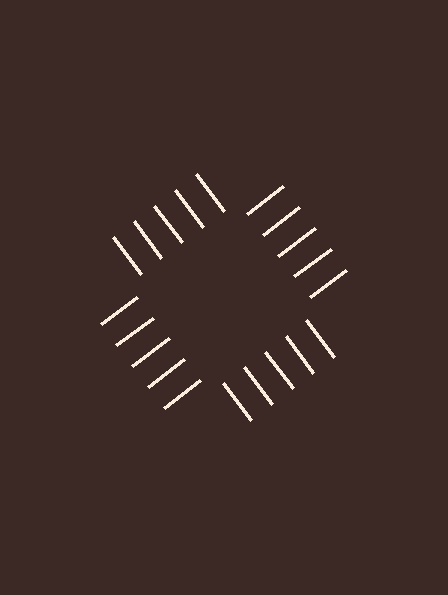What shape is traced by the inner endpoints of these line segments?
An illusory square — the line segments terminate on its edges but no continuous stroke is drawn.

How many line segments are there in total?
20 — 5 along each of the 4 edges.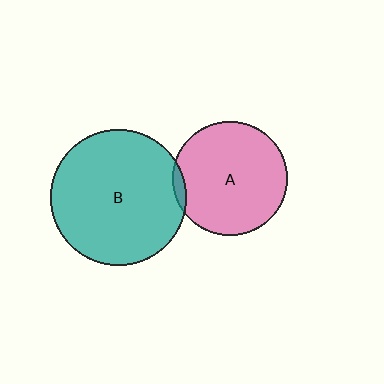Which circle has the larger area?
Circle B (teal).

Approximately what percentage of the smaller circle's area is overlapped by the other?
Approximately 5%.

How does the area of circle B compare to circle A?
Approximately 1.4 times.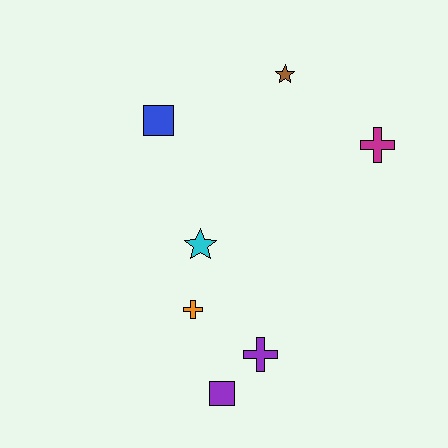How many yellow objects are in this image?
There are no yellow objects.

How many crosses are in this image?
There are 3 crosses.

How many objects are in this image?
There are 7 objects.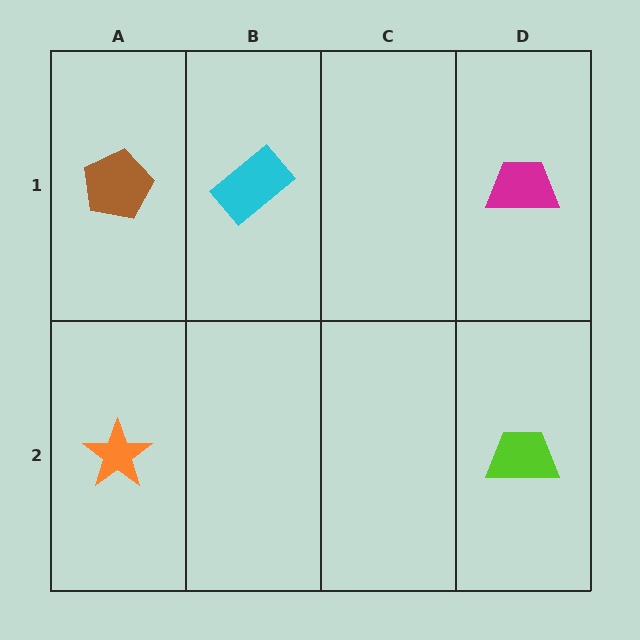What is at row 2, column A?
An orange star.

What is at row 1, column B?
A cyan rectangle.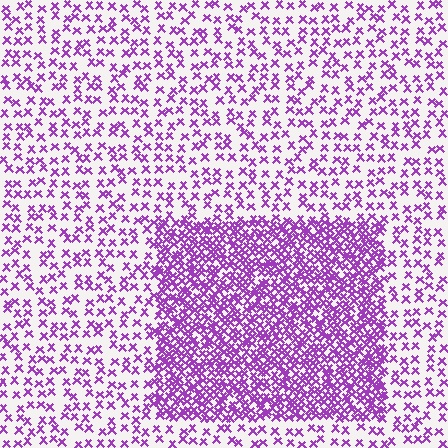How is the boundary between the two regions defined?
The boundary is defined by a change in element density (approximately 2.7x ratio). All elements are the same color, size, and shape.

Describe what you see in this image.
The image contains small purple elements arranged at two different densities. A rectangle-shaped region is visible where the elements are more densely packed than the surrounding area.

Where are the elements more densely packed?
The elements are more densely packed inside the rectangle boundary.